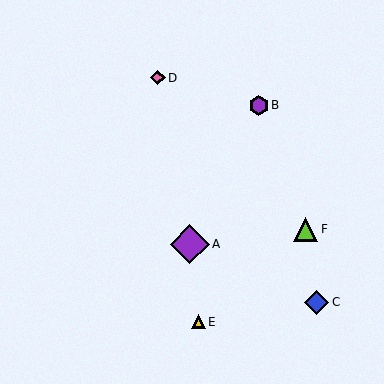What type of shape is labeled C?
Shape C is a blue diamond.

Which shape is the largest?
The purple diamond (labeled A) is the largest.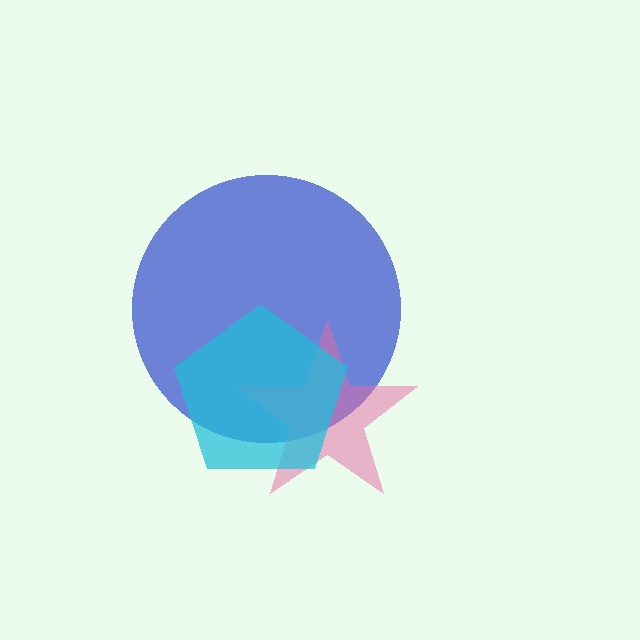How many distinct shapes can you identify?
There are 3 distinct shapes: a blue circle, a pink star, a cyan pentagon.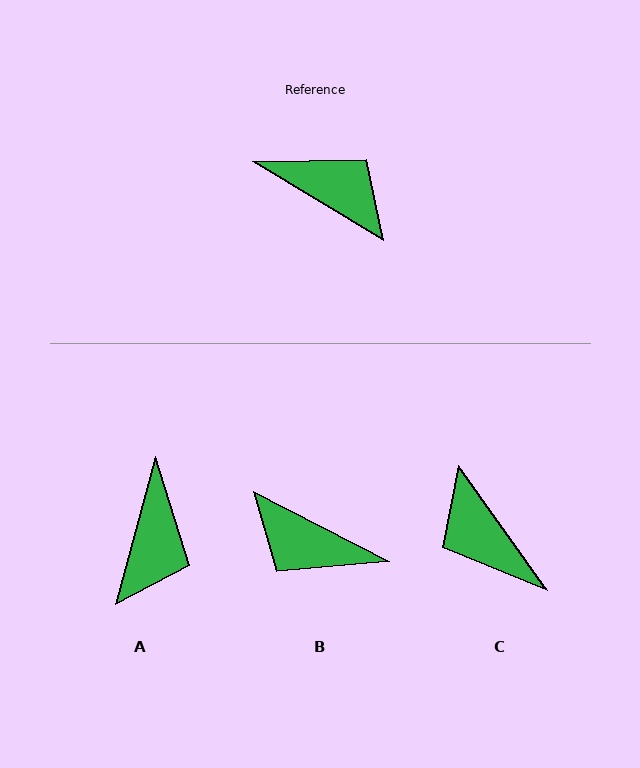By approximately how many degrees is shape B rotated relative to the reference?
Approximately 176 degrees clockwise.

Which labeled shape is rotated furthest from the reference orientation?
B, about 176 degrees away.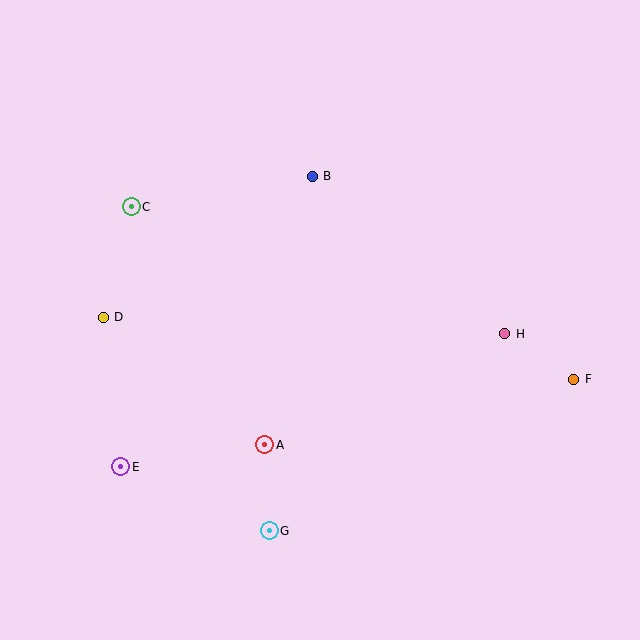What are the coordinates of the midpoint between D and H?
The midpoint between D and H is at (304, 326).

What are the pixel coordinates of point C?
Point C is at (131, 207).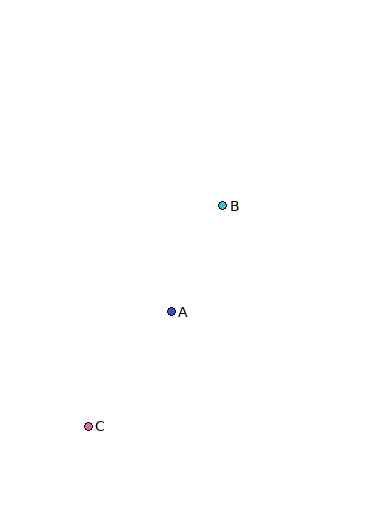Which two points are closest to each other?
Points A and B are closest to each other.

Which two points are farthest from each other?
Points B and C are farthest from each other.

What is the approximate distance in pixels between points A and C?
The distance between A and C is approximately 141 pixels.